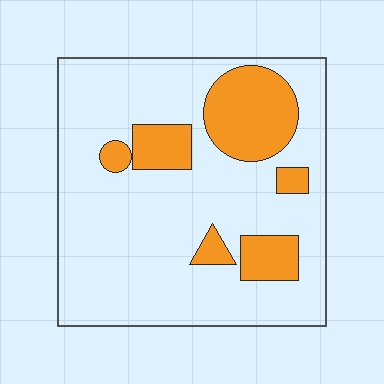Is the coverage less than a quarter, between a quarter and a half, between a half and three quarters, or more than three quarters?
Less than a quarter.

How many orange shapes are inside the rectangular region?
6.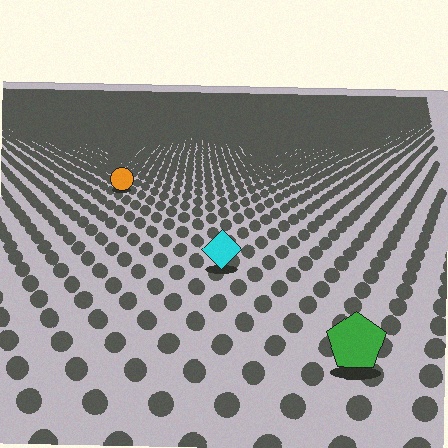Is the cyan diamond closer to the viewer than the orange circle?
Yes. The cyan diamond is closer — you can tell from the texture gradient: the ground texture is coarser near it.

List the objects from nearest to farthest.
From nearest to farthest: the green pentagon, the cyan diamond, the orange circle.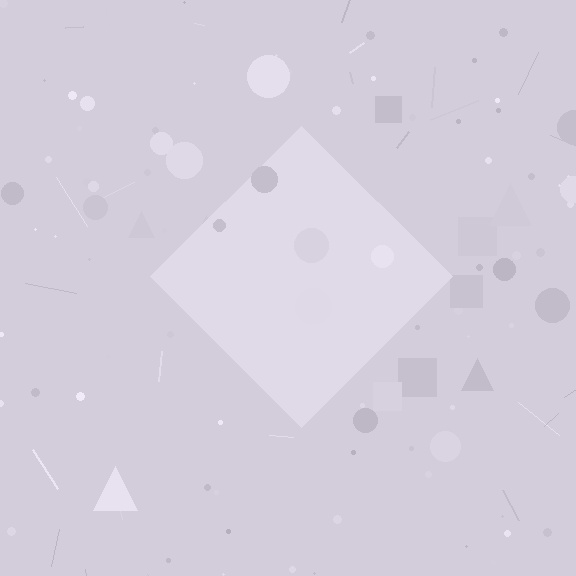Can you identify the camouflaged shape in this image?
The camouflaged shape is a diamond.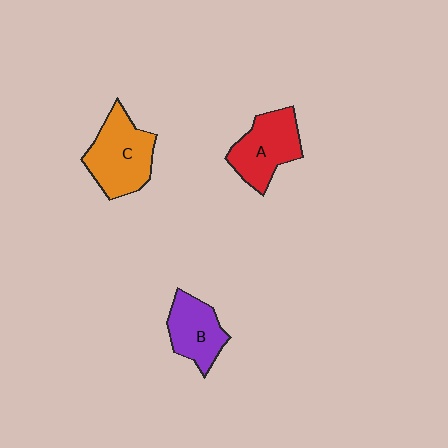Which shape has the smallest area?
Shape B (purple).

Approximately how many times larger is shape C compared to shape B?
Approximately 1.4 times.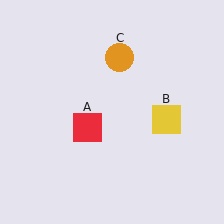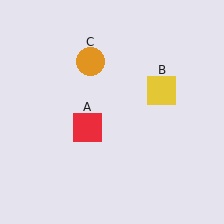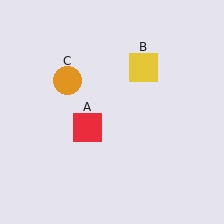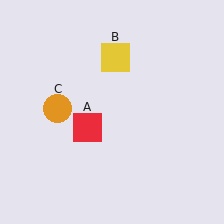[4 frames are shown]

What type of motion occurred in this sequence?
The yellow square (object B), orange circle (object C) rotated counterclockwise around the center of the scene.